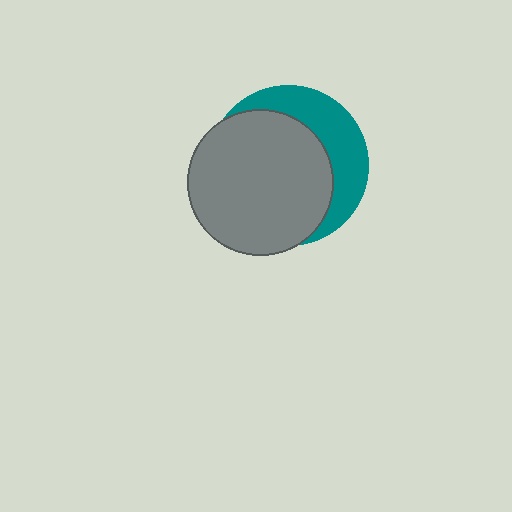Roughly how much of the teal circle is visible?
A small part of it is visible (roughly 33%).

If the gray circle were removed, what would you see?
You would see the complete teal circle.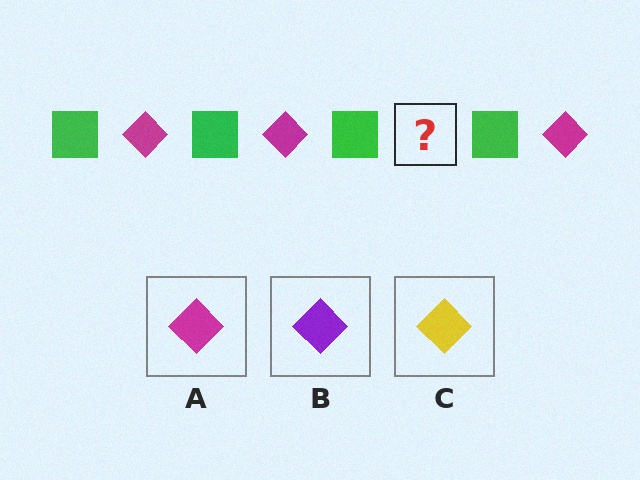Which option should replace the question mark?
Option A.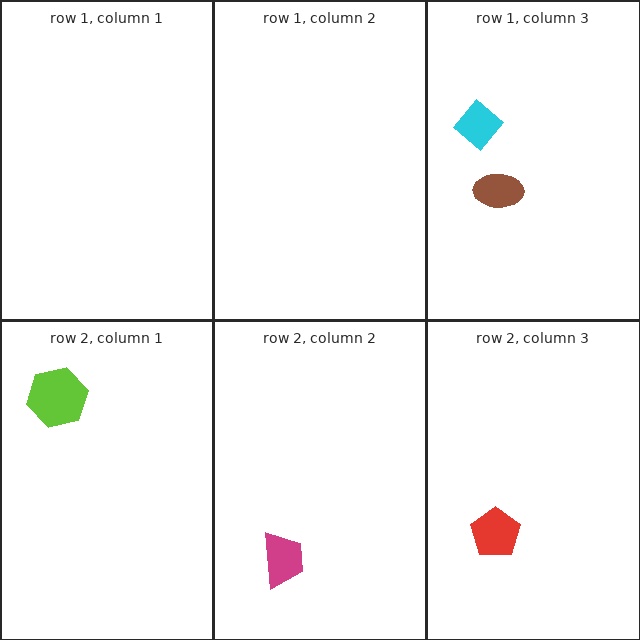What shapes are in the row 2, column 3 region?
The red pentagon.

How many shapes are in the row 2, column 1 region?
1.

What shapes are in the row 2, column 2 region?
The magenta trapezoid.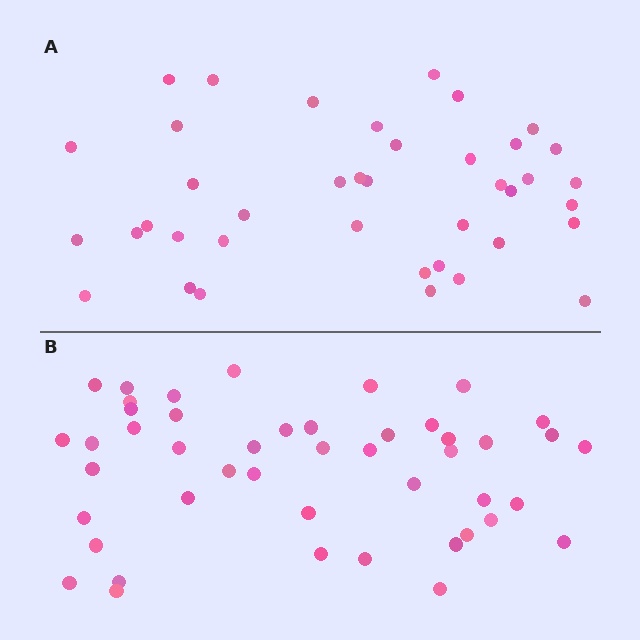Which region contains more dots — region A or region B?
Region B (the bottom region) has more dots.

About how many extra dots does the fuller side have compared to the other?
Region B has about 6 more dots than region A.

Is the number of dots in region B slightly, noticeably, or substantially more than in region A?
Region B has only slightly more — the two regions are fairly close. The ratio is roughly 1.1 to 1.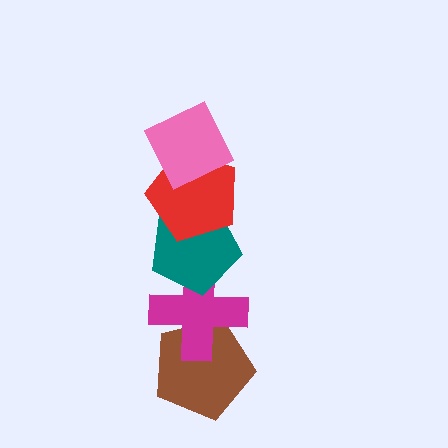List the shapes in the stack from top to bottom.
From top to bottom: the pink diamond, the red pentagon, the teal pentagon, the magenta cross, the brown pentagon.